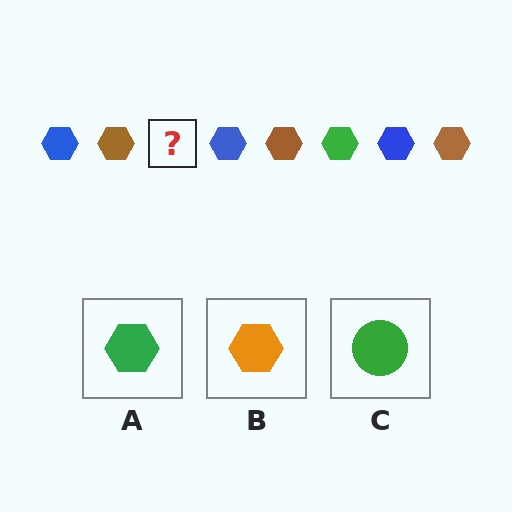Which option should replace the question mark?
Option A.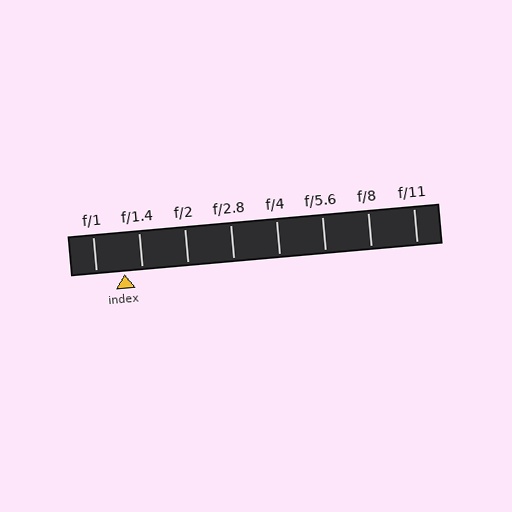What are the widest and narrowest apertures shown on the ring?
The widest aperture shown is f/1 and the narrowest is f/11.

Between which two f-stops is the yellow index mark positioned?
The index mark is between f/1 and f/1.4.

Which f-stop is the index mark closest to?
The index mark is closest to f/1.4.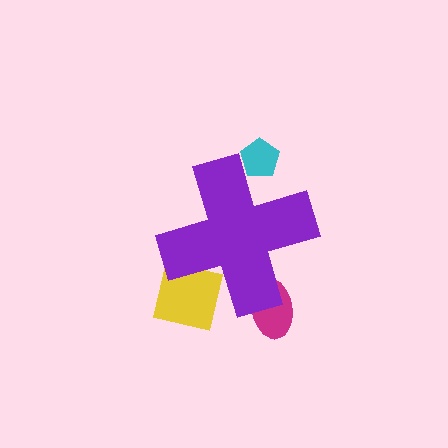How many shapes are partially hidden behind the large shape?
3 shapes are partially hidden.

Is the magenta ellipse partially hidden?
Yes, the magenta ellipse is partially hidden behind the purple cross.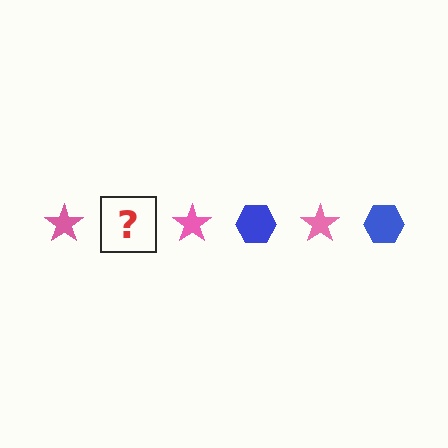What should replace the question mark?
The question mark should be replaced with a blue hexagon.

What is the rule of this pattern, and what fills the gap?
The rule is that the pattern alternates between pink star and blue hexagon. The gap should be filled with a blue hexagon.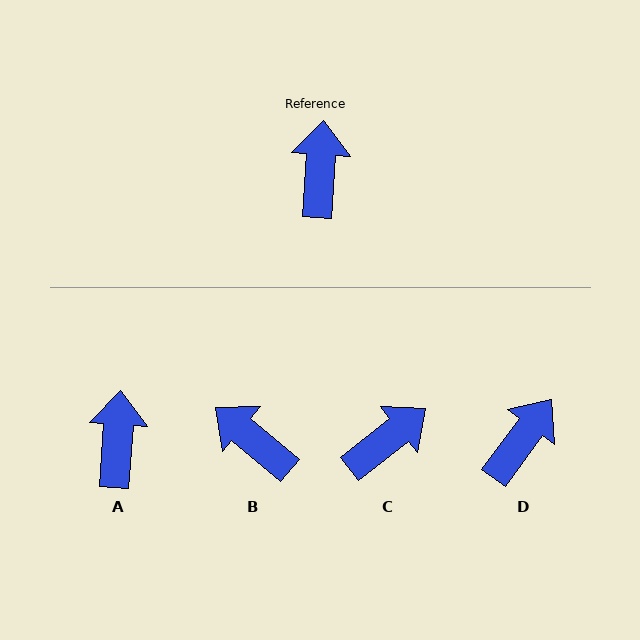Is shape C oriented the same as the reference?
No, it is off by about 48 degrees.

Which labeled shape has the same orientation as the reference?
A.